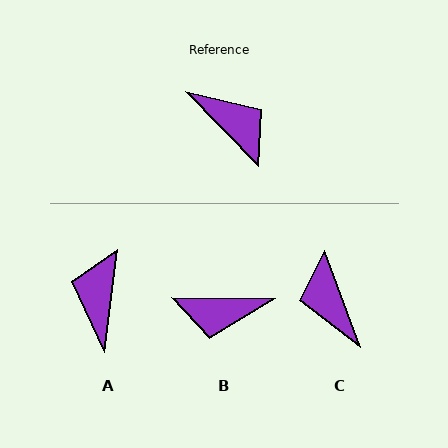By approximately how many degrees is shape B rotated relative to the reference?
Approximately 135 degrees clockwise.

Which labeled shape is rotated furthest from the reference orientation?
C, about 156 degrees away.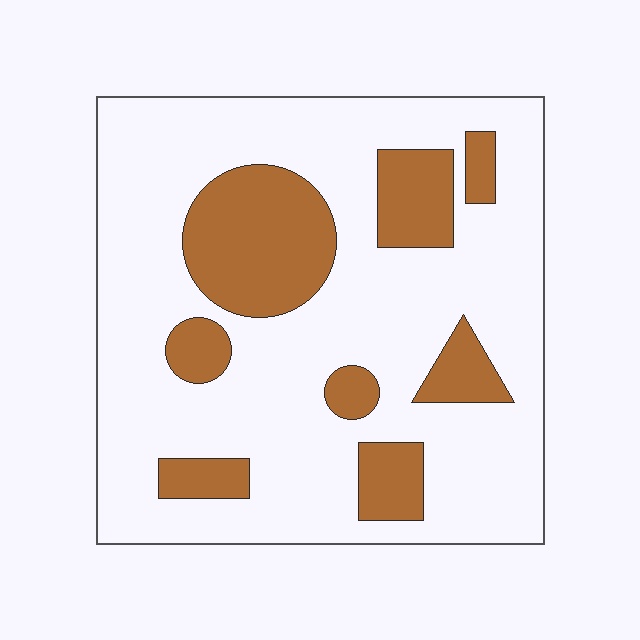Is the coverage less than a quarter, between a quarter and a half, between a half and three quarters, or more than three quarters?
Less than a quarter.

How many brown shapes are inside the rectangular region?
8.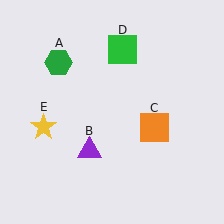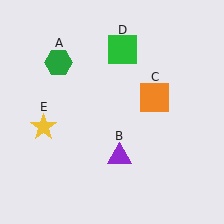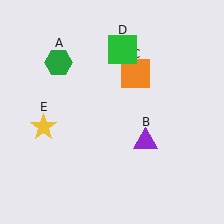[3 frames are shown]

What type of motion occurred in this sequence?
The purple triangle (object B), orange square (object C) rotated counterclockwise around the center of the scene.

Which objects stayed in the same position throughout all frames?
Green hexagon (object A) and green square (object D) and yellow star (object E) remained stationary.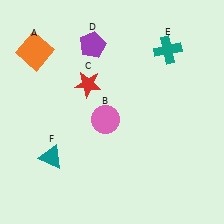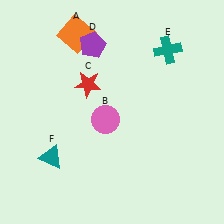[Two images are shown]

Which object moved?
The orange square (A) moved right.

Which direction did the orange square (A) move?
The orange square (A) moved right.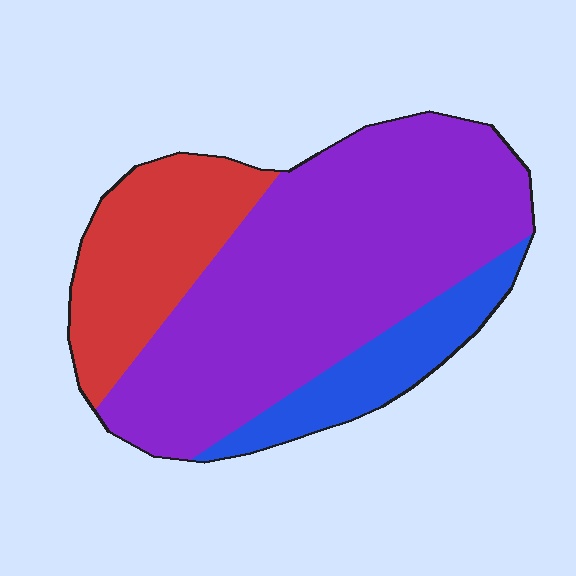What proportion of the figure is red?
Red takes up about one quarter (1/4) of the figure.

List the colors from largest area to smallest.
From largest to smallest: purple, red, blue.